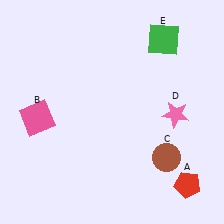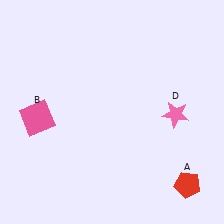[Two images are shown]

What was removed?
The green square (E), the brown circle (C) were removed in Image 2.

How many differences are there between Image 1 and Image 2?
There are 2 differences between the two images.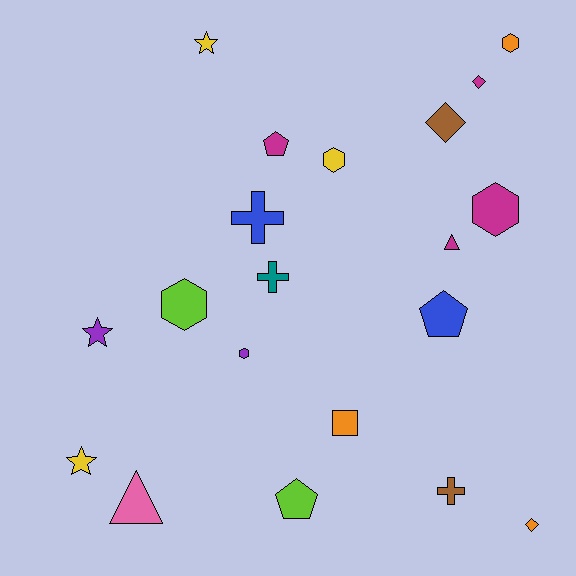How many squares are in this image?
There is 1 square.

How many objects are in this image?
There are 20 objects.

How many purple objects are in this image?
There are 2 purple objects.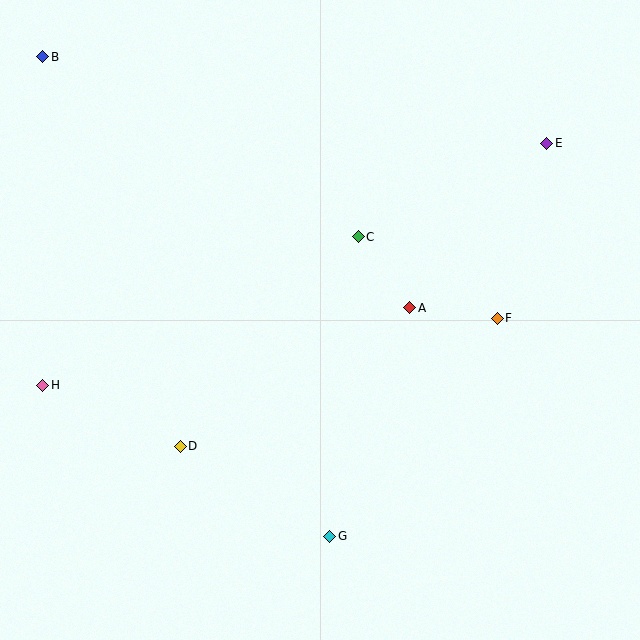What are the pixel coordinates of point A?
Point A is at (409, 308).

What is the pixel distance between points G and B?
The distance between G and B is 559 pixels.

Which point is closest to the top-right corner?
Point E is closest to the top-right corner.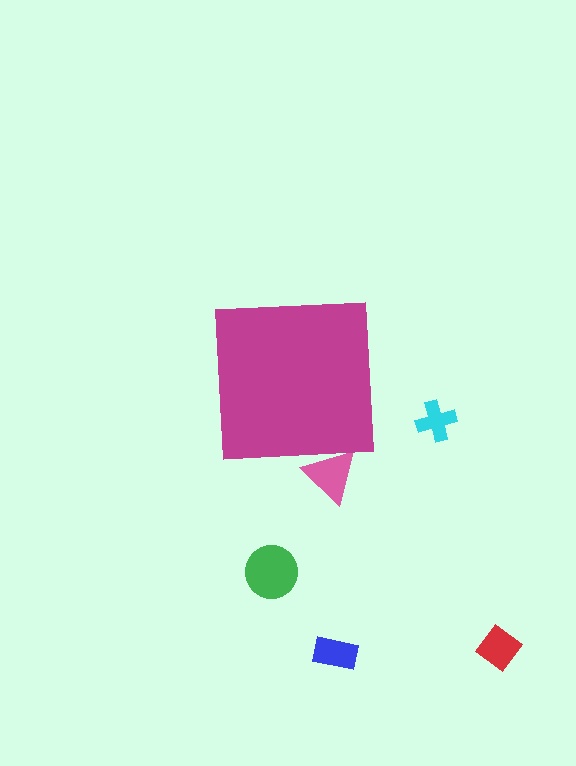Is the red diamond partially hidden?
No, the red diamond is fully visible.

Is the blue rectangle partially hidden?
No, the blue rectangle is fully visible.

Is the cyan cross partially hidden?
No, the cyan cross is fully visible.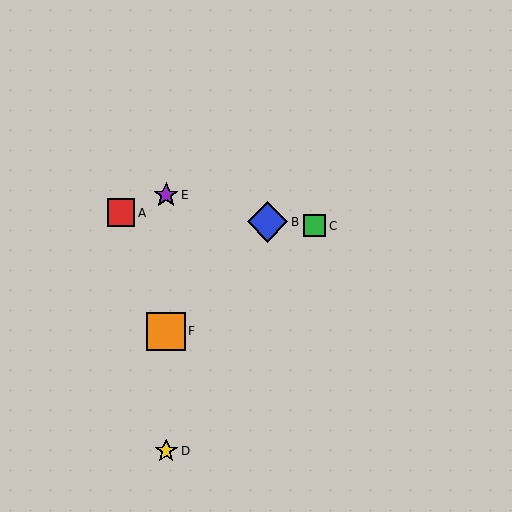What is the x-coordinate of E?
Object E is at x≈166.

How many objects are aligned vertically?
3 objects (D, E, F) are aligned vertically.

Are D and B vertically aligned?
No, D is at x≈166 and B is at x≈267.